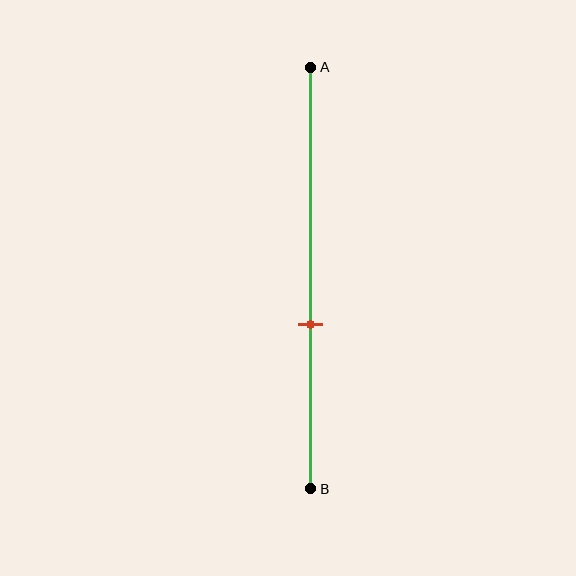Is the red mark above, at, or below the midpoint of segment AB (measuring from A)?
The red mark is below the midpoint of segment AB.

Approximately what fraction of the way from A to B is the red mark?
The red mark is approximately 60% of the way from A to B.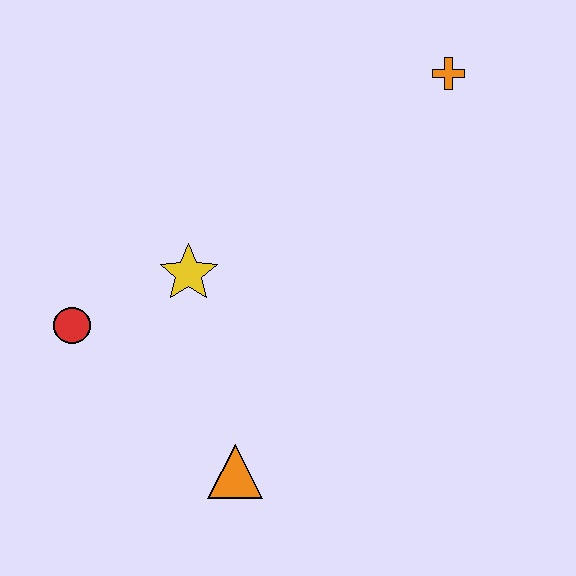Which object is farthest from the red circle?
The orange cross is farthest from the red circle.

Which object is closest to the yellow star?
The red circle is closest to the yellow star.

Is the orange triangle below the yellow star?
Yes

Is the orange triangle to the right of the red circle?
Yes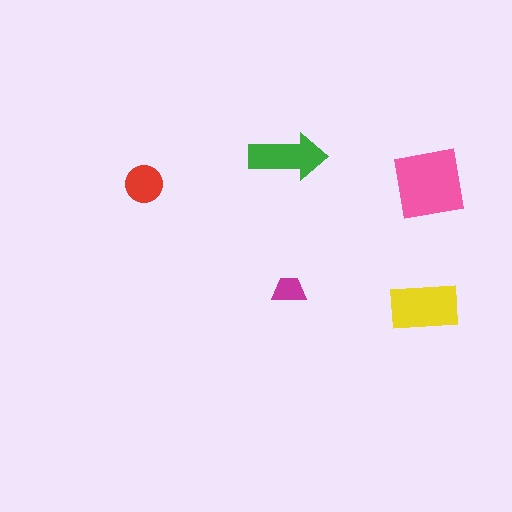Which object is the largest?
The pink square.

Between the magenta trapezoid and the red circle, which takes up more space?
The red circle.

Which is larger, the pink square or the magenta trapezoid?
The pink square.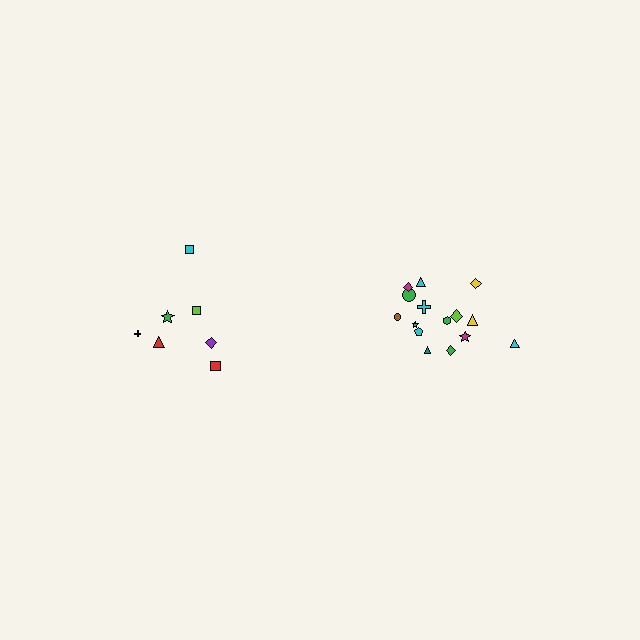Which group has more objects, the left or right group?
The right group.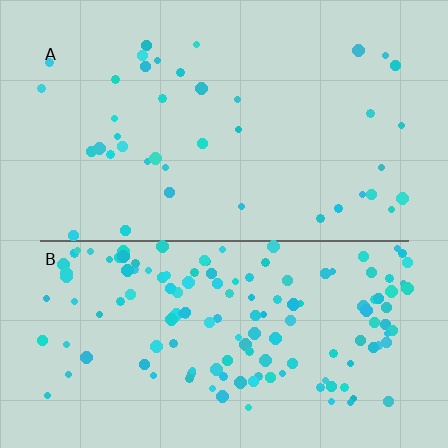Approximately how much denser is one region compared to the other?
Approximately 3.6× — region B over region A.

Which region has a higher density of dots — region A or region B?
B (the bottom).